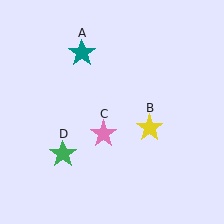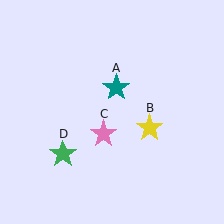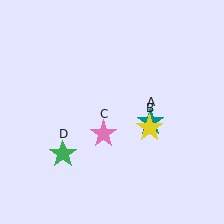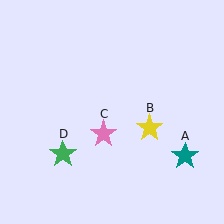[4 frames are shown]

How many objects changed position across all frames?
1 object changed position: teal star (object A).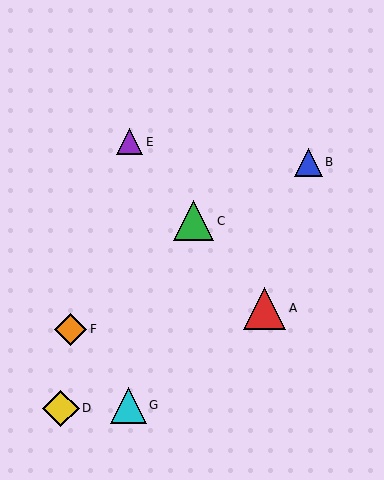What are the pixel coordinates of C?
Object C is at (194, 221).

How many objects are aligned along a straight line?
3 objects (A, C, E) are aligned along a straight line.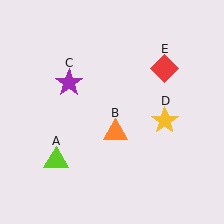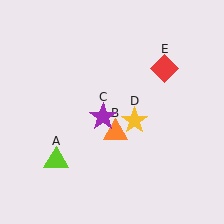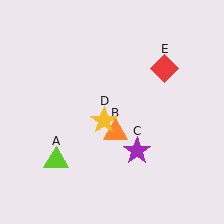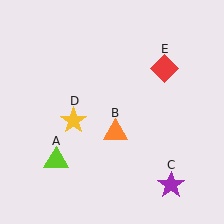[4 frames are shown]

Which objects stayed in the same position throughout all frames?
Lime triangle (object A) and orange triangle (object B) and red diamond (object E) remained stationary.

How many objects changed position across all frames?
2 objects changed position: purple star (object C), yellow star (object D).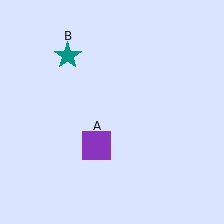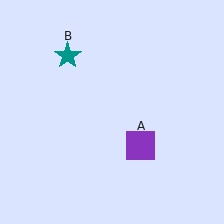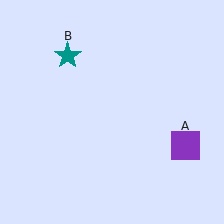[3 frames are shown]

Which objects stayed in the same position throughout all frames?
Teal star (object B) remained stationary.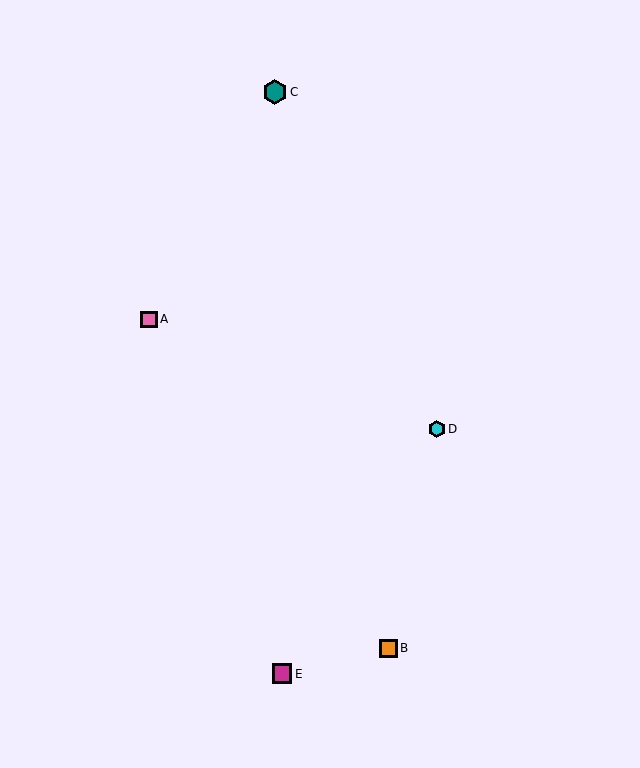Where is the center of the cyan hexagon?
The center of the cyan hexagon is at (437, 429).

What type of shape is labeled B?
Shape B is an orange square.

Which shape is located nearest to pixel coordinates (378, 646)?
The orange square (labeled B) at (388, 648) is nearest to that location.